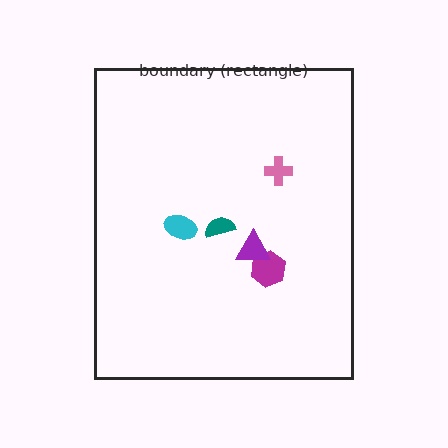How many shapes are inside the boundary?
5 inside, 0 outside.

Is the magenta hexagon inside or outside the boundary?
Inside.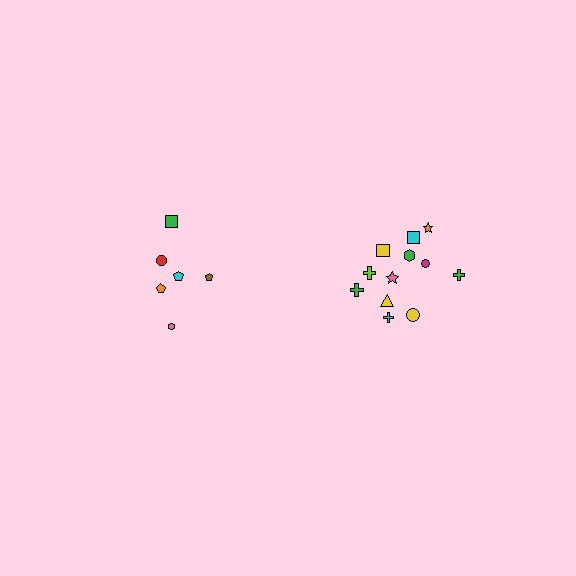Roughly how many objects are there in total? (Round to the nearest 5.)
Roughly 20 objects in total.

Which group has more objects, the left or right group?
The right group.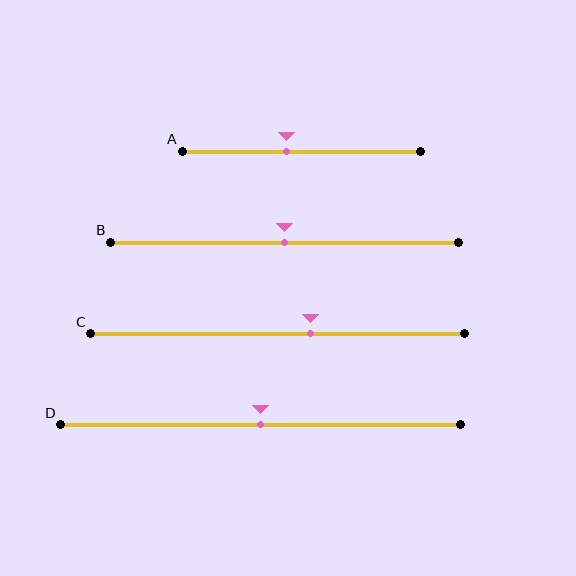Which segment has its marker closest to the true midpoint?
Segment B has its marker closest to the true midpoint.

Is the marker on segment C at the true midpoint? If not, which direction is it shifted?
No, the marker on segment C is shifted to the right by about 9% of the segment length.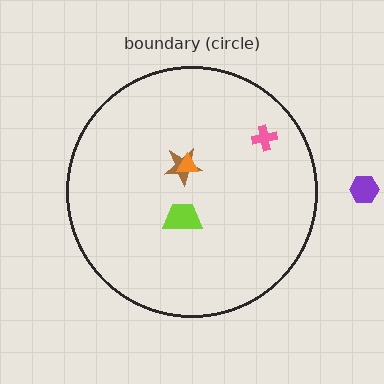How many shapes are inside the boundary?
4 inside, 1 outside.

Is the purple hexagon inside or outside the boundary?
Outside.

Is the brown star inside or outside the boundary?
Inside.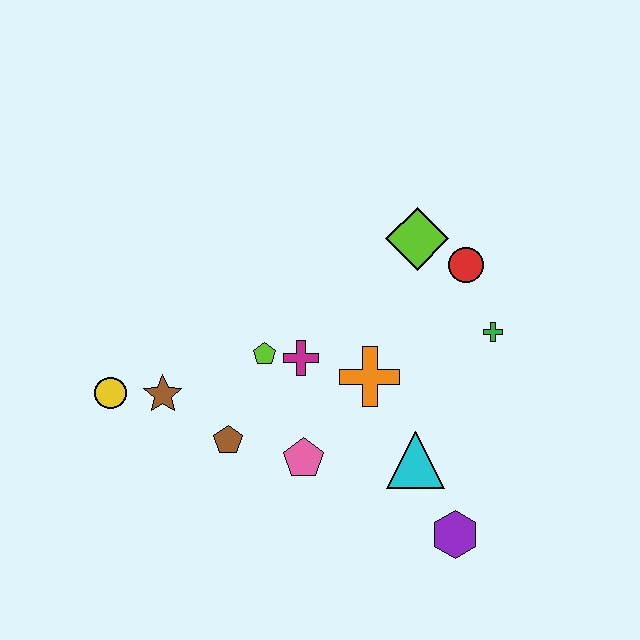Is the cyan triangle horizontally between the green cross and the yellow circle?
Yes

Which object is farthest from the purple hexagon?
The yellow circle is farthest from the purple hexagon.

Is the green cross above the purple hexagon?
Yes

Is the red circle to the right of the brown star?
Yes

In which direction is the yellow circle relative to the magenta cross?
The yellow circle is to the left of the magenta cross.